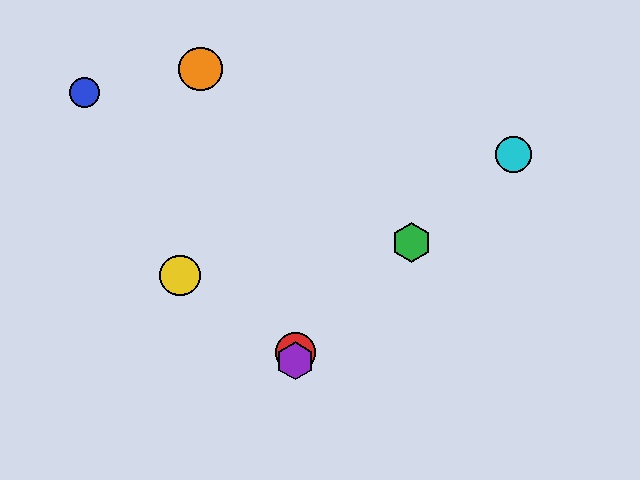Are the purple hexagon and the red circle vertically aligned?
Yes, both are at x≈295.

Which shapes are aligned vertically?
The red circle, the purple hexagon are aligned vertically.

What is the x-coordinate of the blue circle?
The blue circle is at x≈85.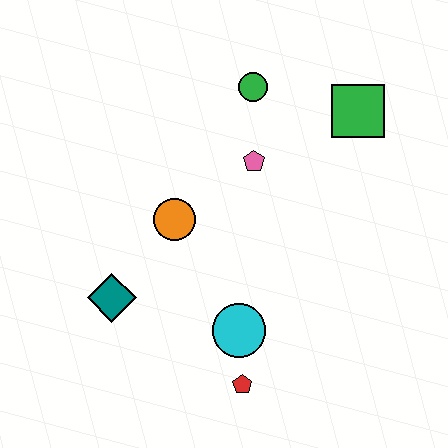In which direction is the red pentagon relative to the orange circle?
The red pentagon is below the orange circle.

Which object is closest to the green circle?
The pink pentagon is closest to the green circle.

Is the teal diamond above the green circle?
No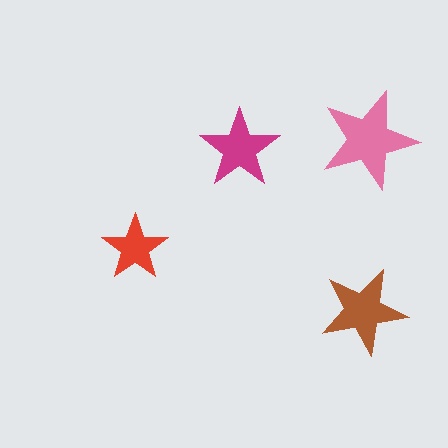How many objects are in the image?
There are 4 objects in the image.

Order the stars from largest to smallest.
the pink one, the brown one, the magenta one, the red one.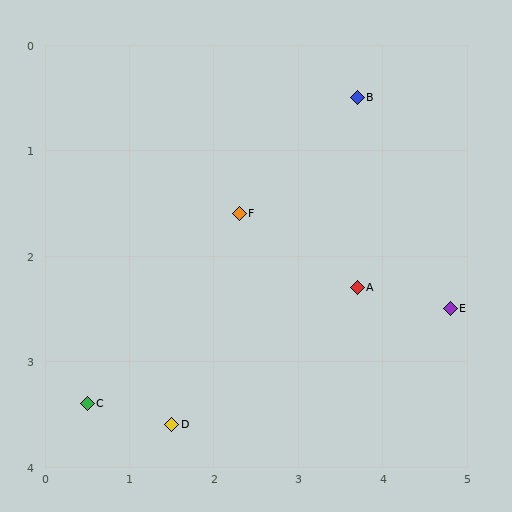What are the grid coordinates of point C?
Point C is at approximately (0.5, 3.4).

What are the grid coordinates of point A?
Point A is at approximately (3.7, 2.3).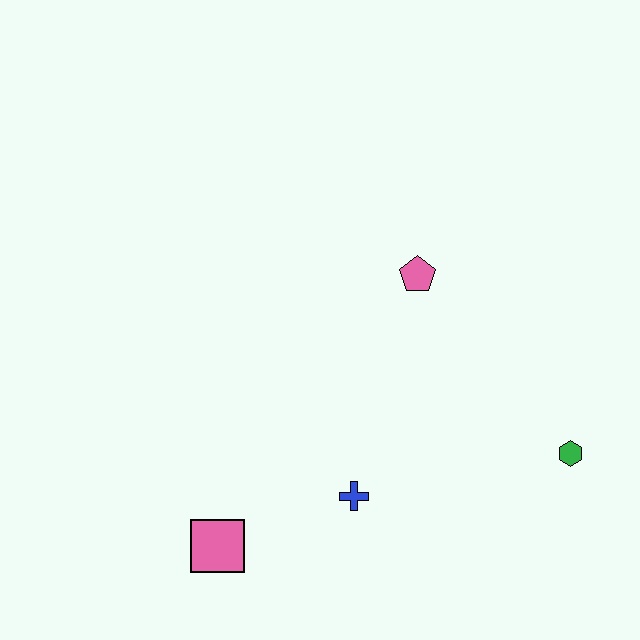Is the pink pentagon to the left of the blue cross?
No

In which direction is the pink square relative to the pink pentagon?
The pink square is below the pink pentagon.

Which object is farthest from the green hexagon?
The pink square is farthest from the green hexagon.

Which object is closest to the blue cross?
The pink square is closest to the blue cross.